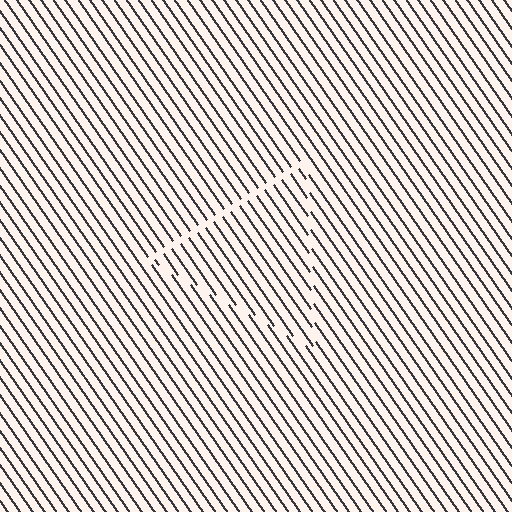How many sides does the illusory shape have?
3 sides — the line-ends trace a triangle.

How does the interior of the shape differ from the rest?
The interior of the shape contains the same grating, shifted by half a period — the contour is defined by the phase discontinuity where line-ends from the inner and outer gratings abut.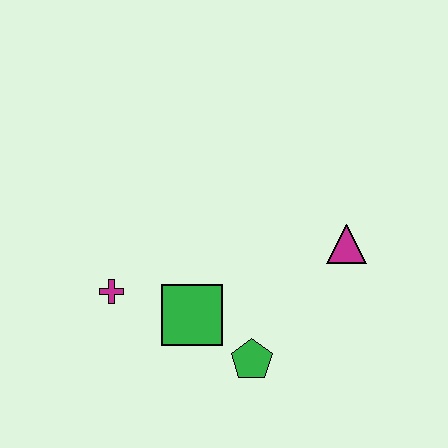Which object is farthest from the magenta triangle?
The magenta cross is farthest from the magenta triangle.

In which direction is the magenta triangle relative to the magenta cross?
The magenta triangle is to the right of the magenta cross.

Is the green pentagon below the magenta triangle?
Yes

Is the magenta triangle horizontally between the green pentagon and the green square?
No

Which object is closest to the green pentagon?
The green square is closest to the green pentagon.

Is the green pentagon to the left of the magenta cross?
No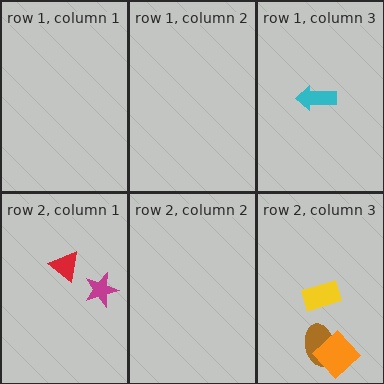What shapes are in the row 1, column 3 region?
The cyan arrow.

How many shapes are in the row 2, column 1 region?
2.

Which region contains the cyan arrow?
The row 1, column 3 region.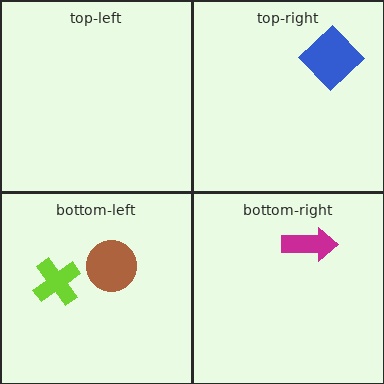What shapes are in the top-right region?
The blue diamond.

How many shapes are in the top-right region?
1.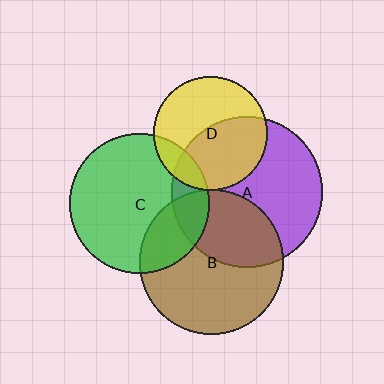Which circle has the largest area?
Circle A (purple).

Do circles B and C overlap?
Yes.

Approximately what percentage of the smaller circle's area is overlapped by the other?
Approximately 25%.